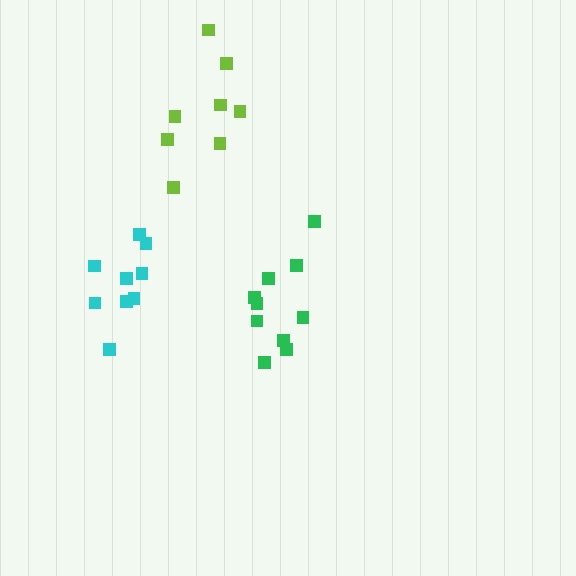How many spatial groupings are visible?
There are 3 spatial groupings.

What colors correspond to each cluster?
The clusters are colored: green, lime, cyan.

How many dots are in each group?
Group 1: 10 dots, Group 2: 8 dots, Group 3: 9 dots (27 total).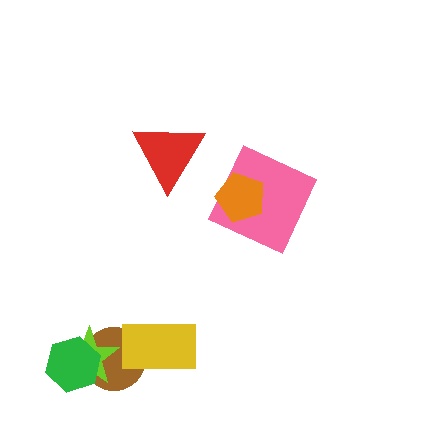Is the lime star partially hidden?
Yes, it is partially covered by another shape.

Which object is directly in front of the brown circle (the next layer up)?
The lime star is directly in front of the brown circle.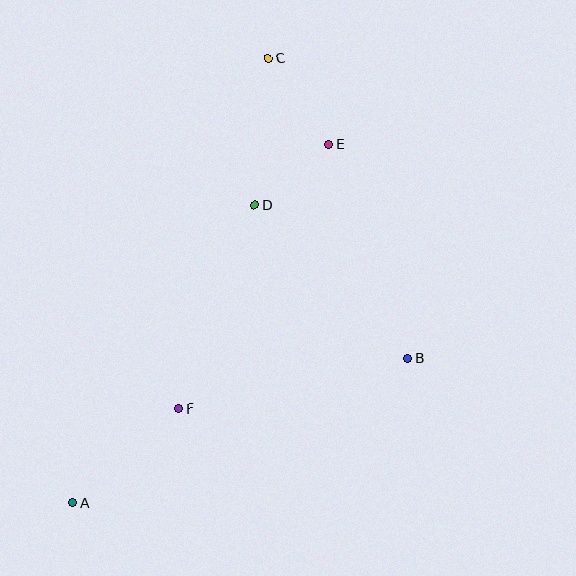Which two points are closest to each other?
Points D and E are closest to each other.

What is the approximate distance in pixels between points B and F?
The distance between B and F is approximately 235 pixels.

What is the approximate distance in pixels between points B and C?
The distance between B and C is approximately 331 pixels.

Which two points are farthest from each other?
Points A and C are farthest from each other.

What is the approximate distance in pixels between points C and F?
The distance between C and F is approximately 361 pixels.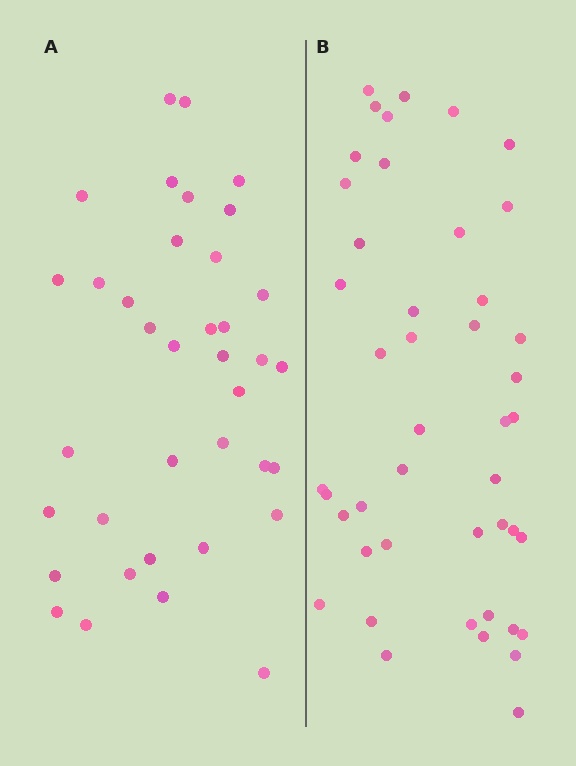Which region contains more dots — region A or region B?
Region B (the right region) has more dots.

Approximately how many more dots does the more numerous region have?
Region B has roughly 8 or so more dots than region A.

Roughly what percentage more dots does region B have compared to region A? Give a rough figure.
About 20% more.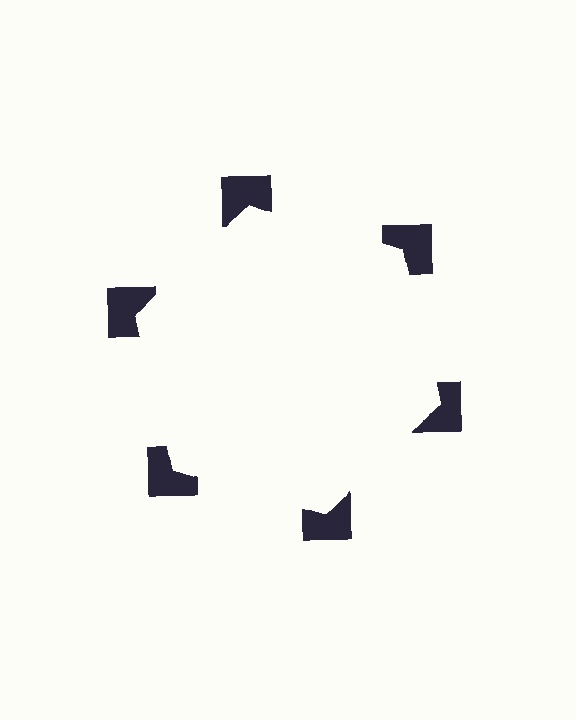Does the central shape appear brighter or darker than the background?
It typically appears slightly brighter than the background, even though no actual brightness change is drawn.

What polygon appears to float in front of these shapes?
An illusory hexagon — its edges are inferred from the aligned wedge cuts in the notched squares, not physically drawn.